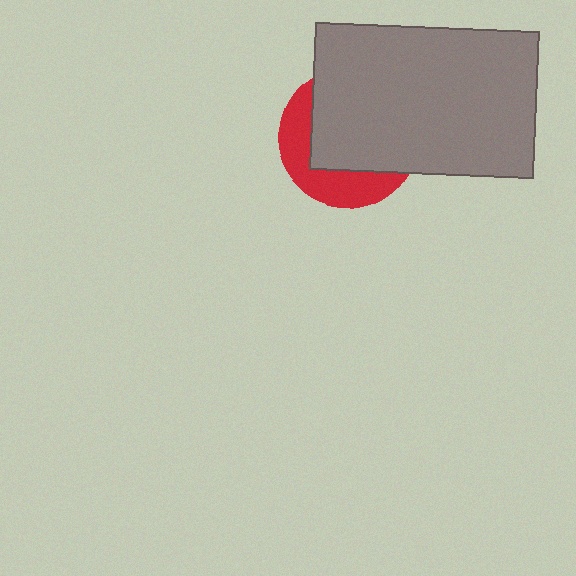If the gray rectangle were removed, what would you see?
You would see the complete red circle.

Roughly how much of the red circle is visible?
A small part of it is visible (roughly 35%).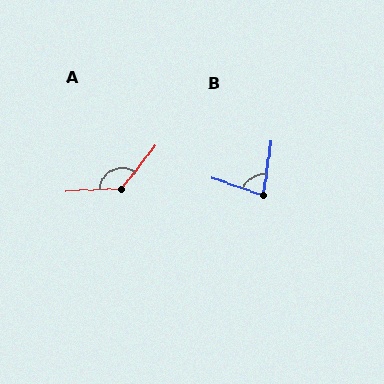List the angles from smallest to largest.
B (79°), A (130°).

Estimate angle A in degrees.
Approximately 130 degrees.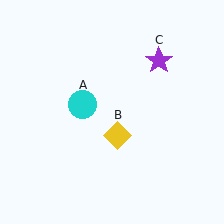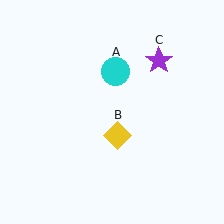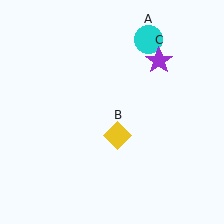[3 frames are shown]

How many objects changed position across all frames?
1 object changed position: cyan circle (object A).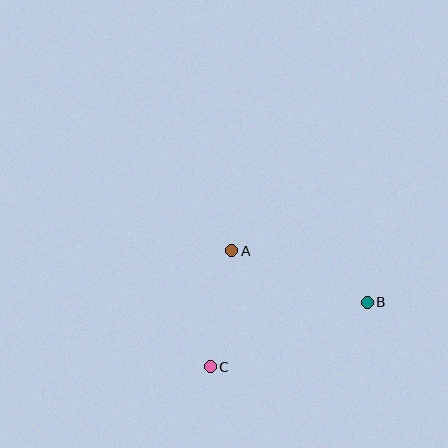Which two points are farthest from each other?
Points B and C are farthest from each other.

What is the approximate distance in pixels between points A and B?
The distance between A and B is approximately 145 pixels.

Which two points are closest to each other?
Points A and C are closest to each other.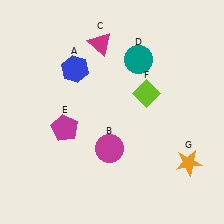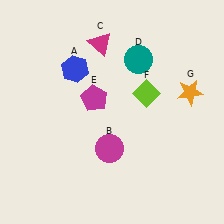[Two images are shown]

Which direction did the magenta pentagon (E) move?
The magenta pentagon (E) moved up.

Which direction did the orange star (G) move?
The orange star (G) moved up.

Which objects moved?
The objects that moved are: the magenta pentagon (E), the orange star (G).